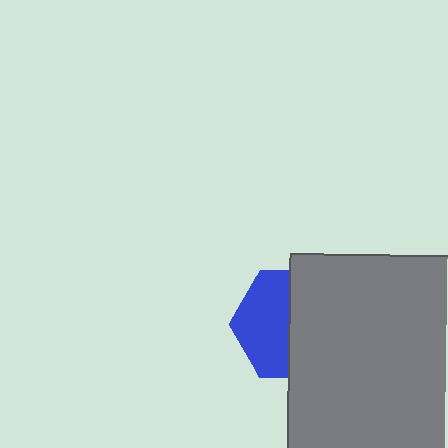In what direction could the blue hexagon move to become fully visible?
The blue hexagon could move left. That would shift it out from behind the gray square entirely.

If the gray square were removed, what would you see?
You would see the complete blue hexagon.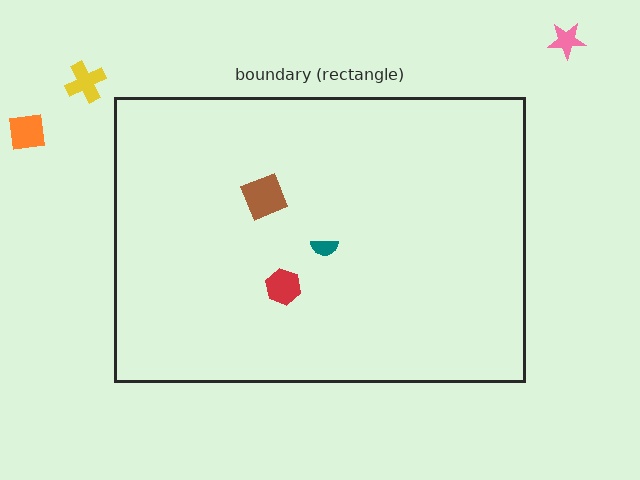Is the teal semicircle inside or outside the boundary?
Inside.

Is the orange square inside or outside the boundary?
Outside.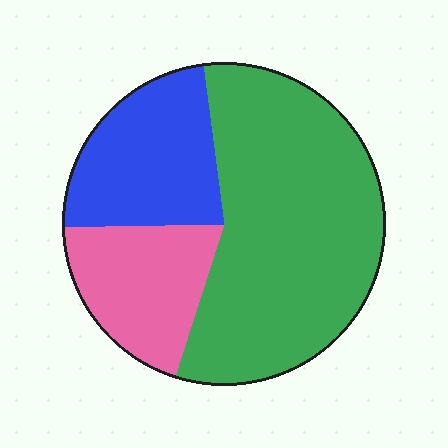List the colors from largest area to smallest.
From largest to smallest: green, blue, pink.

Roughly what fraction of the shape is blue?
Blue takes up less than a quarter of the shape.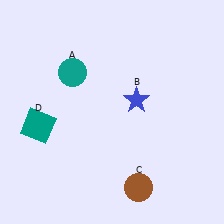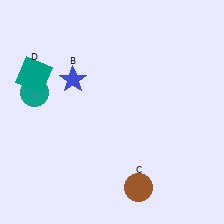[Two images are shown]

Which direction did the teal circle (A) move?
The teal circle (A) moved left.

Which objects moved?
The objects that moved are: the teal circle (A), the blue star (B), the teal square (D).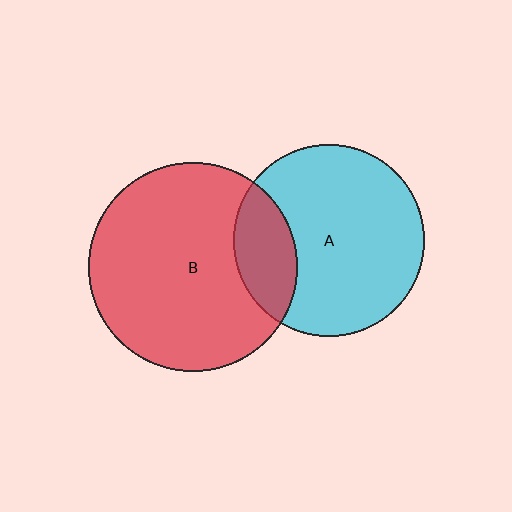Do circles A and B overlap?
Yes.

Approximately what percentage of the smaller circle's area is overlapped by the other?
Approximately 20%.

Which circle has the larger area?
Circle B (red).